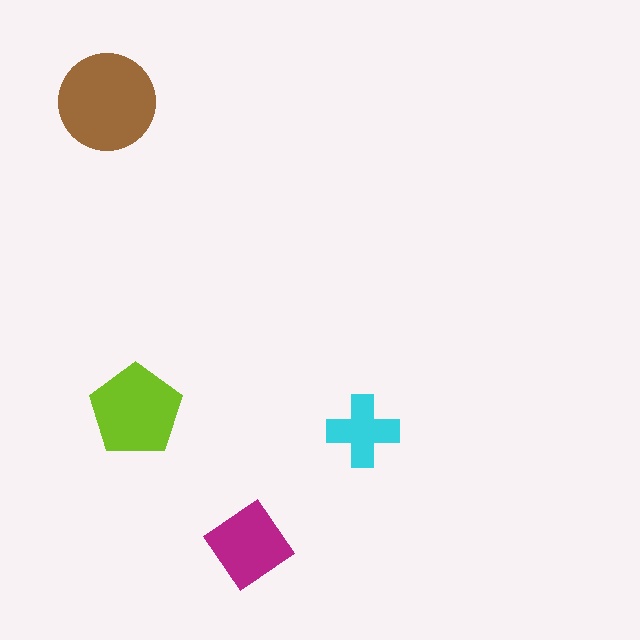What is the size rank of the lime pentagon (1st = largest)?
2nd.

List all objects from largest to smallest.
The brown circle, the lime pentagon, the magenta diamond, the cyan cross.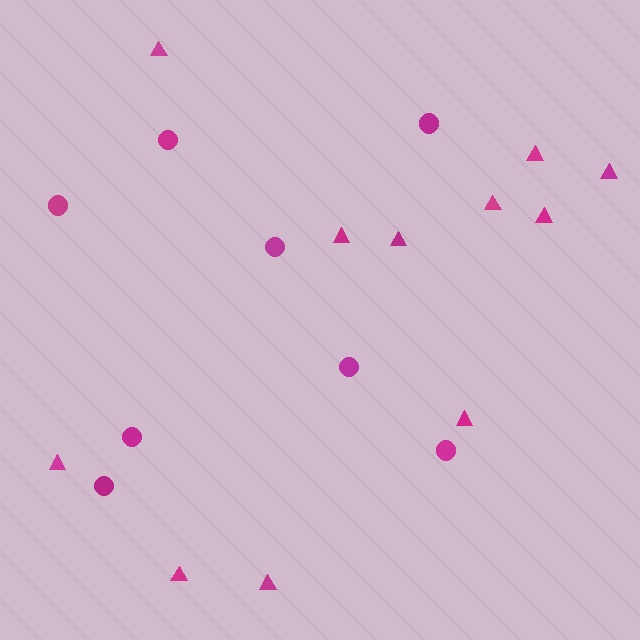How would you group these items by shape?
There are 2 groups: one group of circles (8) and one group of triangles (11).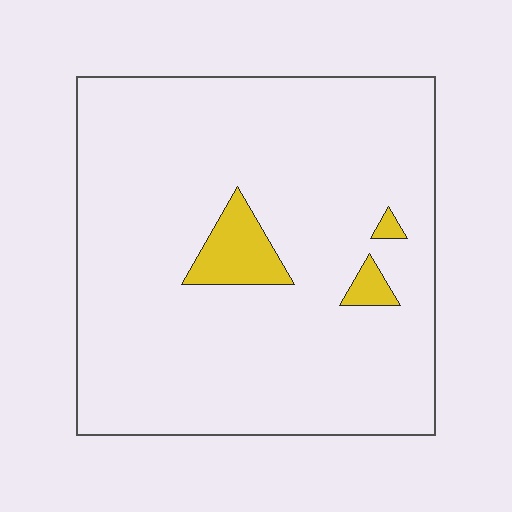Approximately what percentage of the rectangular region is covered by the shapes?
Approximately 5%.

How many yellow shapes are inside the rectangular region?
3.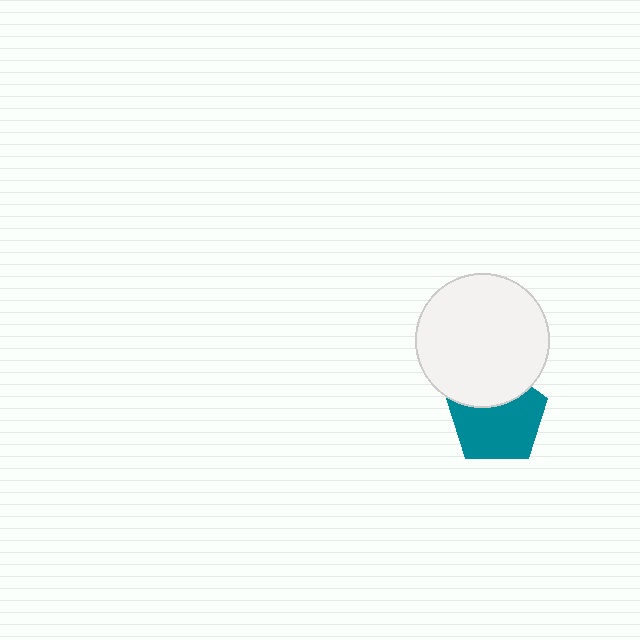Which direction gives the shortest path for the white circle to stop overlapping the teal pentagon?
Moving up gives the shortest separation.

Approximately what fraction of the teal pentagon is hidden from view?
Roughly 31% of the teal pentagon is hidden behind the white circle.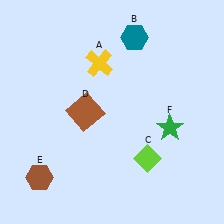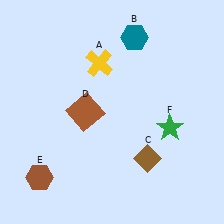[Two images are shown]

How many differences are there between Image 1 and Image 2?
There is 1 difference between the two images.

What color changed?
The diamond (C) changed from lime in Image 1 to brown in Image 2.